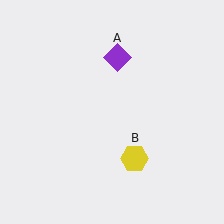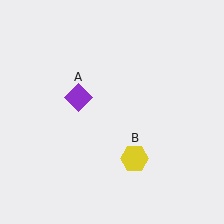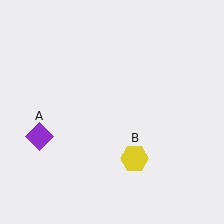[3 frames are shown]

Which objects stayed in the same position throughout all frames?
Yellow hexagon (object B) remained stationary.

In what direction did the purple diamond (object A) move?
The purple diamond (object A) moved down and to the left.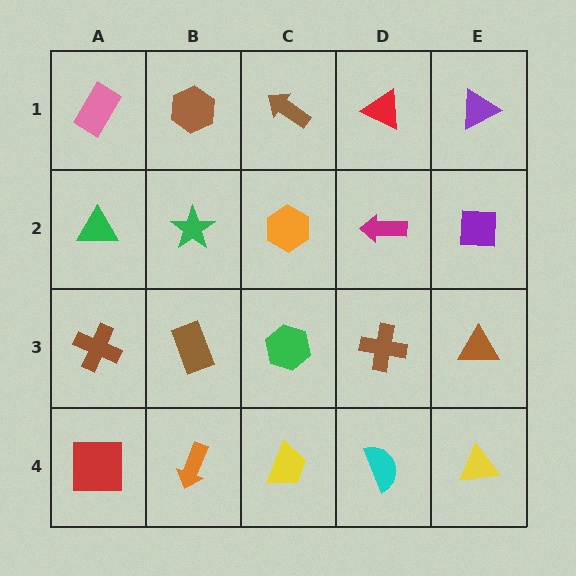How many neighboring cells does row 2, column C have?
4.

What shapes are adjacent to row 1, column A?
A green triangle (row 2, column A), a brown hexagon (row 1, column B).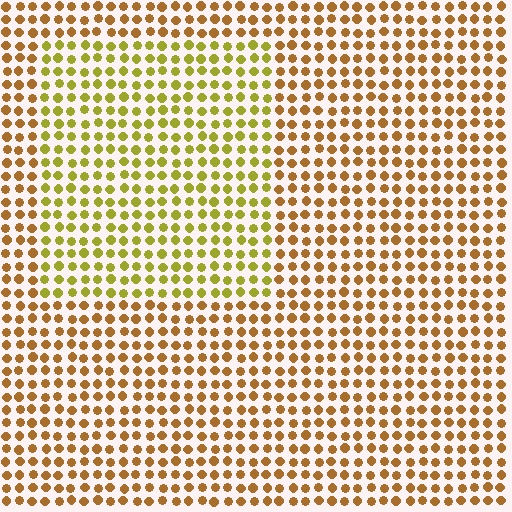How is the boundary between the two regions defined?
The boundary is defined purely by a slight shift in hue (about 34 degrees). Spacing, size, and orientation are identical on both sides.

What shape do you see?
I see a rectangle.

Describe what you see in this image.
The image is filled with small brown elements in a uniform arrangement. A rectangle-shaped region is visible where the elements are tinted to a slightly different hue, forming a subtle color boundary.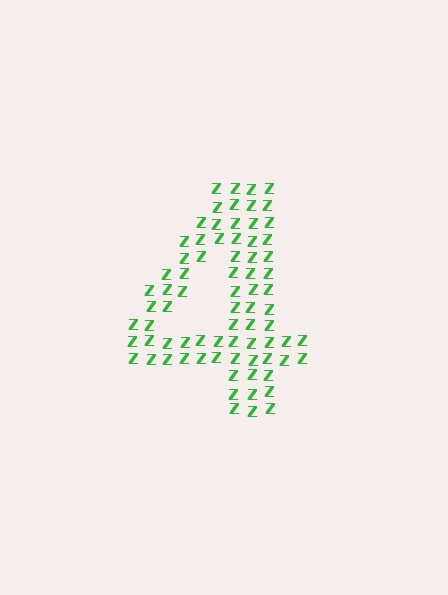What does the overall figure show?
The overall figure shows the digit 4.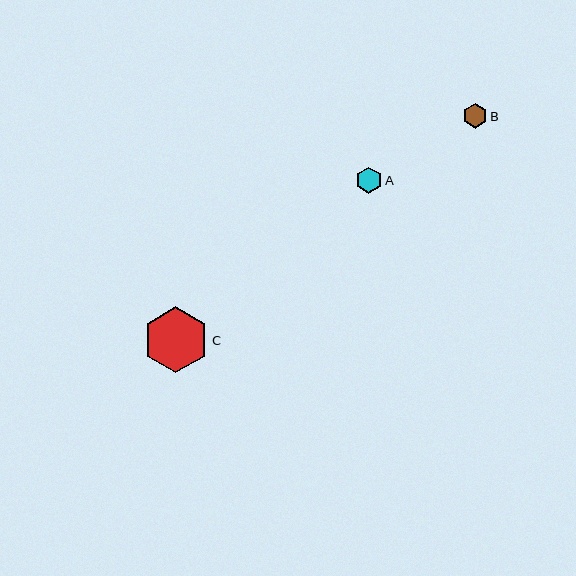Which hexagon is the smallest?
Hexagon B is the smallest with a size of approximately 24 pixels.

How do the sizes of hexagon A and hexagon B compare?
Hexagon A and hexagon B are approximately the same size.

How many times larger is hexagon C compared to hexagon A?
Hexagon C is approximately 2.5 times the size of hexagon A.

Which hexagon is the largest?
Hexagon C is the largest with a size of approximately 66 pixels.